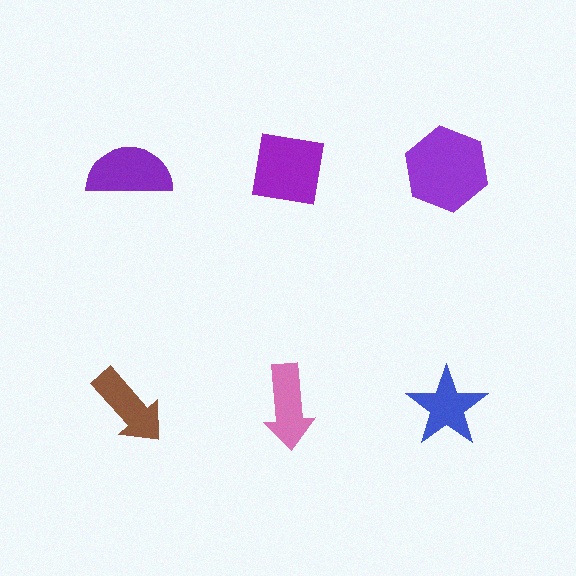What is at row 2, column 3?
A blue star.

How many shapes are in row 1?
3 shapes.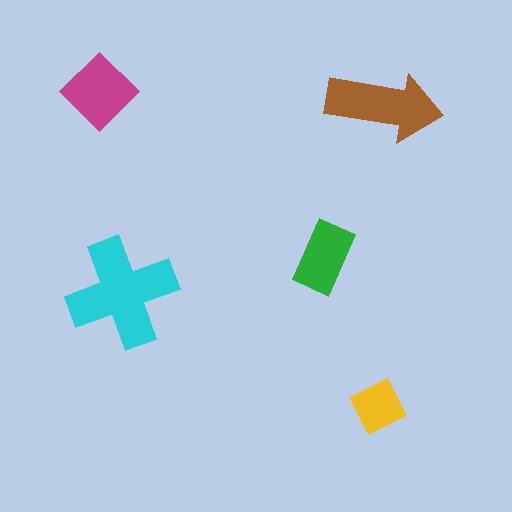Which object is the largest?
The cyan cross.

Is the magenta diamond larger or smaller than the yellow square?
Larger.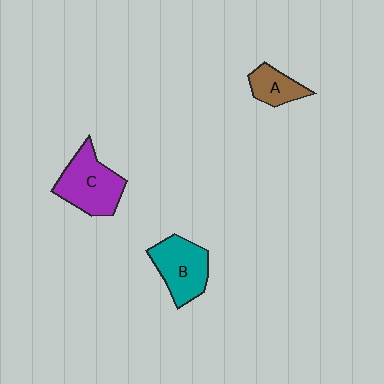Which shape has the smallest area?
Shape A (brown).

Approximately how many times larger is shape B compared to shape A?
Approximately 1.7 times.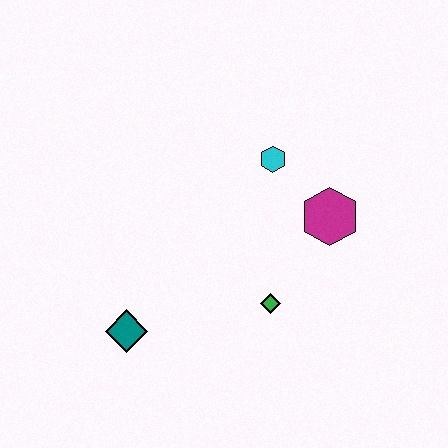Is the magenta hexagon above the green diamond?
Yes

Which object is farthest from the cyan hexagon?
The teal diamond is farthest from the cyan hexagon.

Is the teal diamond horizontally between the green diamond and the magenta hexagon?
No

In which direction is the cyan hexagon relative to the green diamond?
The cyan hexagon is above the green diamond.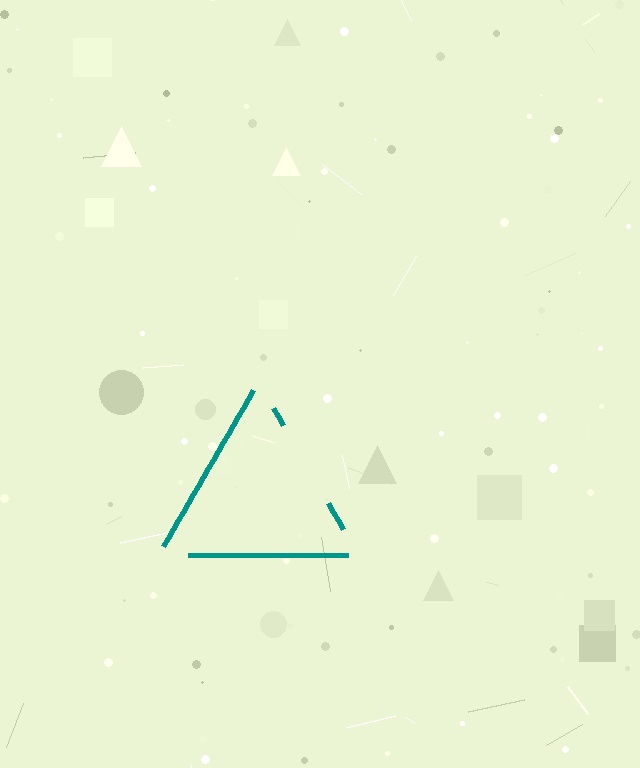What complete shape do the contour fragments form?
The contour fragments form a triangle.